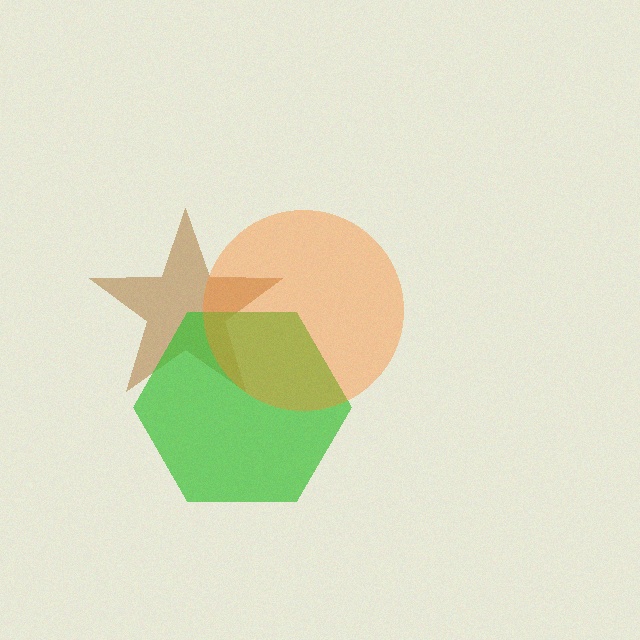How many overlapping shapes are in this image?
There are 3 overlapping shapes in the image.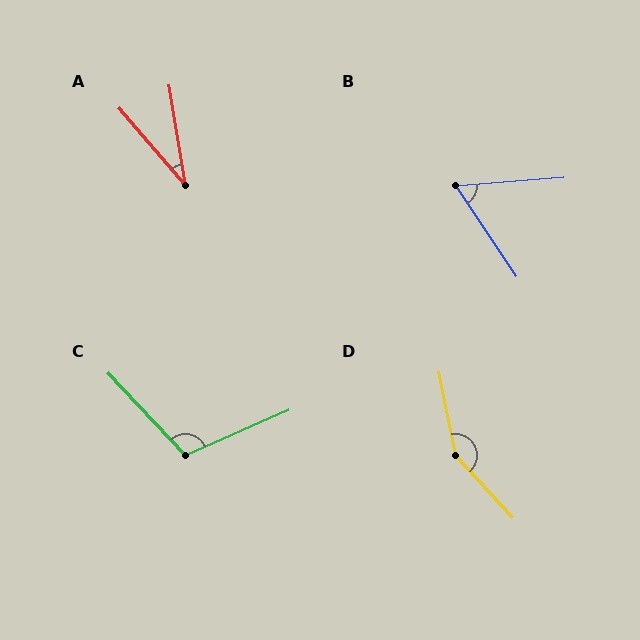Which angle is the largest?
D, at approximately 148 degrees.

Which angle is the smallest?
A, at approximately 32 degrees.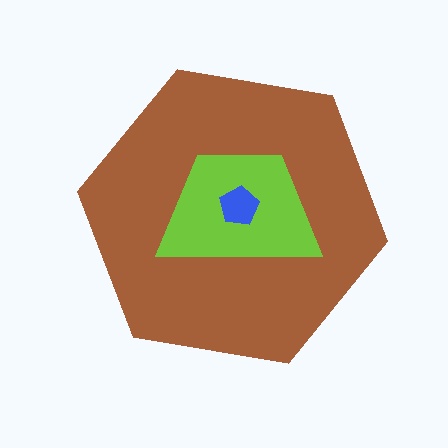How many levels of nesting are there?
3.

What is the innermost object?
The blue pentagon.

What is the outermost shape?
The brown hexagon.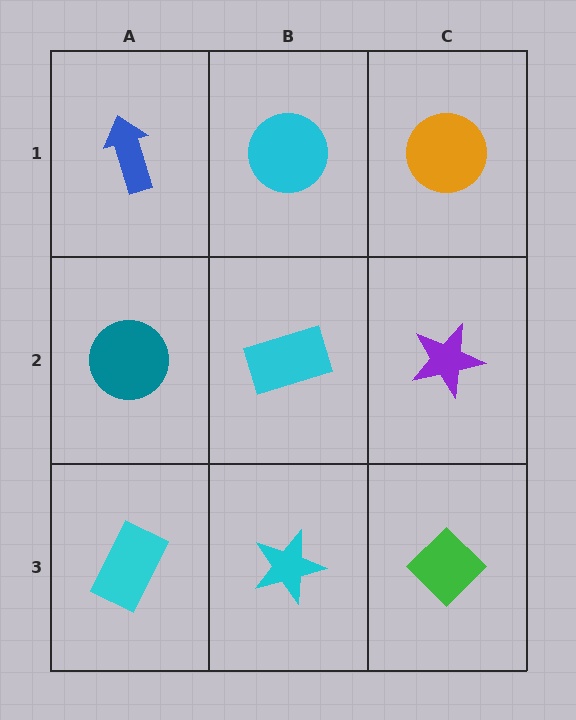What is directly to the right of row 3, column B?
A green diamond.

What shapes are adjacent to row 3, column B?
A cyan rectangle (row 2, column B), a cyan rectangle (row 3, column A), a green diamond (row 3, column C).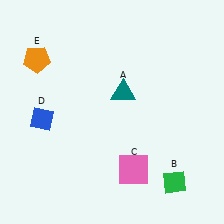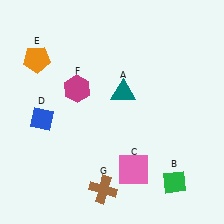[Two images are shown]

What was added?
A magenta hexagon (F), a brown cross (G) were added in Image 2.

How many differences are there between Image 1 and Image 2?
There are 2 differences between the two images.